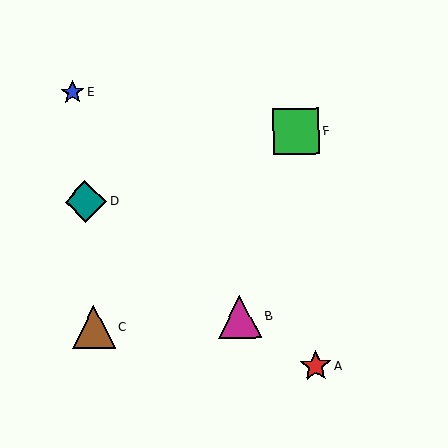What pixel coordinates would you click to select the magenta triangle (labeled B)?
Click at (240, 317) to select the magenta triangle B.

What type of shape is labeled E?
Shape E is a blue star.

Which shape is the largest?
The green square (labeled F) is the largest.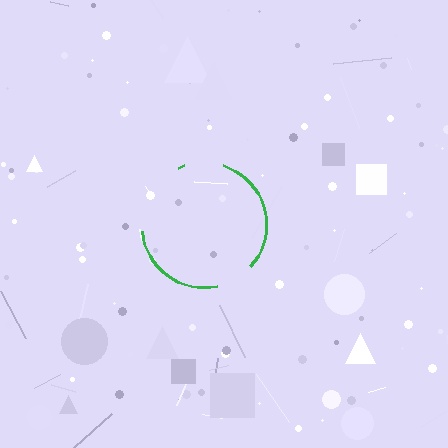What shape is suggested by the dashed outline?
The dashed outline suggests a circle.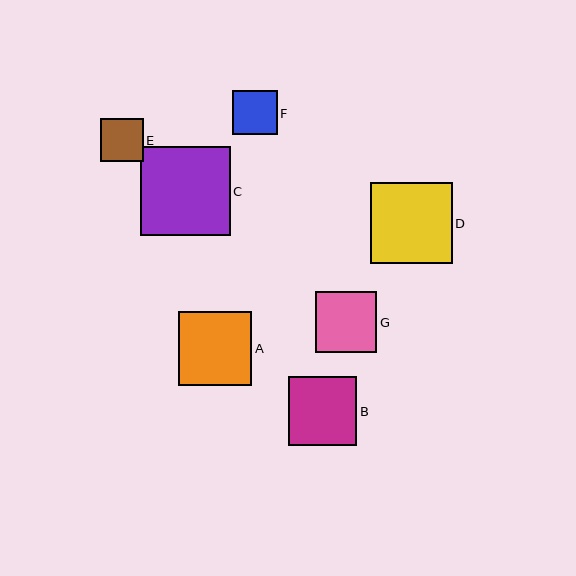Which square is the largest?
Square C is the largest with a size of approximately 89 pixels.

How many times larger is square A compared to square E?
Square A is approximately 1.7 times the size of square E.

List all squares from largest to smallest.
From largest to smallest: C, D, A, B, G, F, E.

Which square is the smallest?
Square E is the smallest with a size of approximately 42 pixels.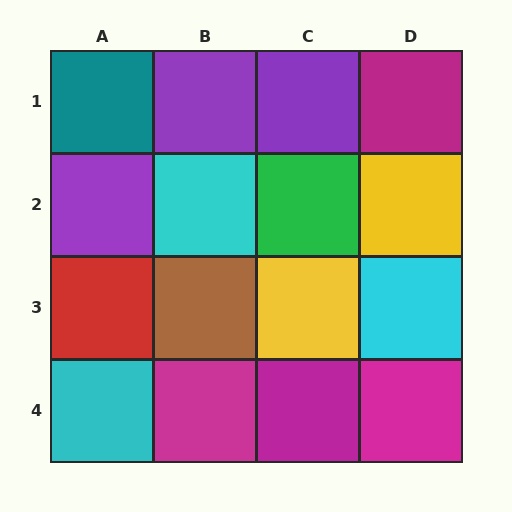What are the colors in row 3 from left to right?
Red, brown, yellow, cyan.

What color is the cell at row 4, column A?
Cyan.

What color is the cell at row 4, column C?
Magenta.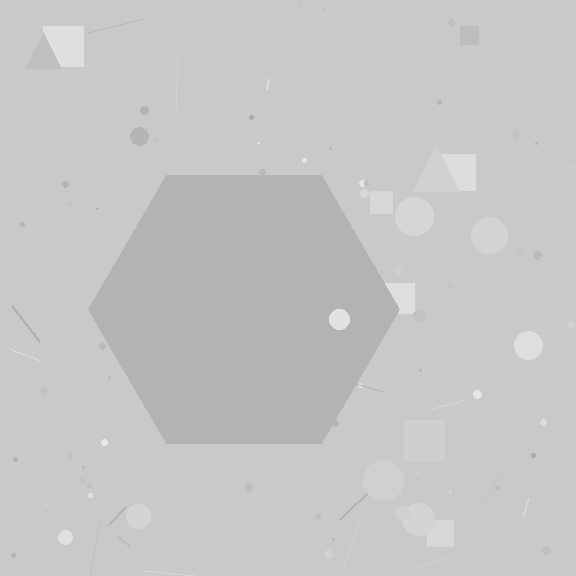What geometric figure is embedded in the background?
A hexagon is embedded in the background.